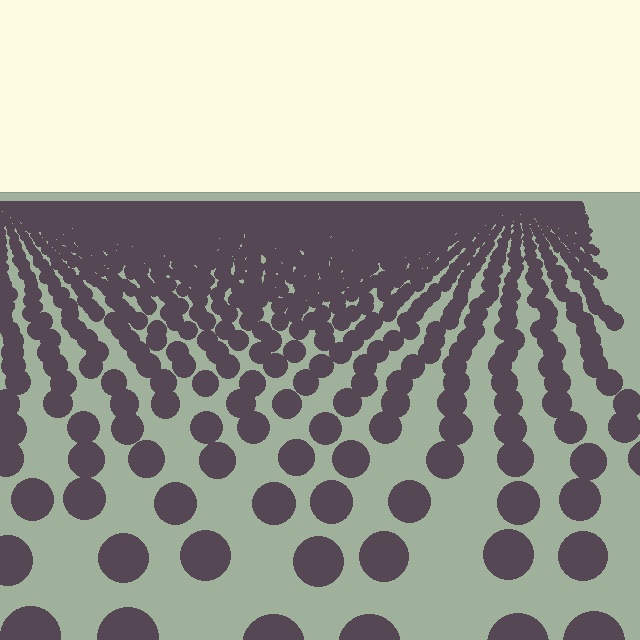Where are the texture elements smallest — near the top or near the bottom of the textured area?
Near the top.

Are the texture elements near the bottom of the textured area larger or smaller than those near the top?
Larger. Near the bottom, elements are closer to the viewer and appear at a bigger on-screen size.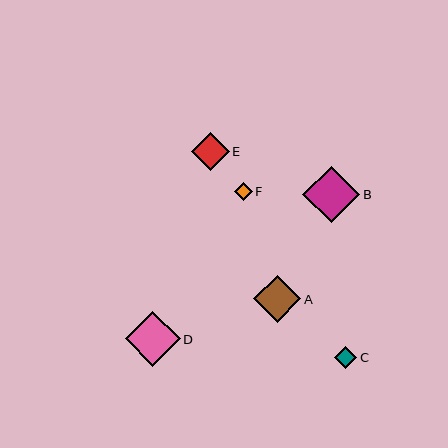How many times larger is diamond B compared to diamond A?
Diamond B is approximately 1.2 times the size of diamond A.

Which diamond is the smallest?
Diamond F is the smallest with a size of approximately 18 pixels.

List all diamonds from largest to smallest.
From largest to smallest: B, D, A, E, C, F.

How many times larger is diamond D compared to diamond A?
Diamond D is approximately 1.2 times the size of diamond A.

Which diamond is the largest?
Diamond B is the largest with a size of approximately 57 pixels.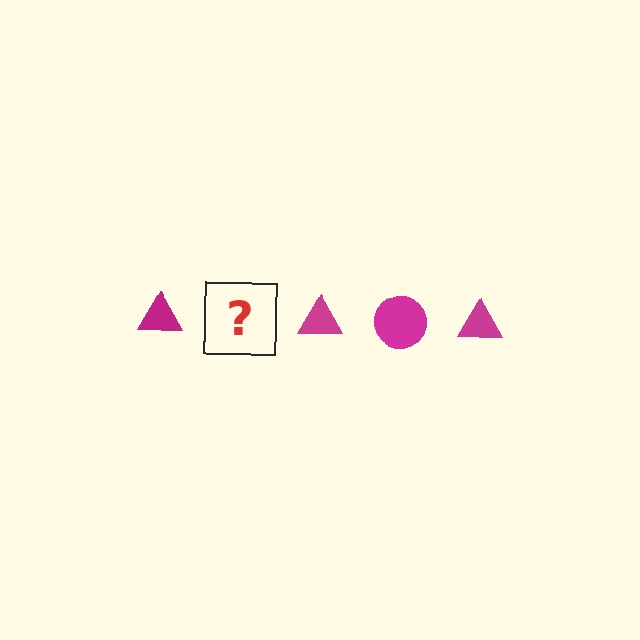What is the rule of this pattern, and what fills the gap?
The rule is that the pattern cycles through triangle, circle shapes in magenta. The gap should be filled with a magenta circle.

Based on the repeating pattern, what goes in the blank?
The blank should be a magenta circle.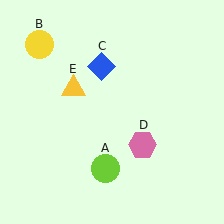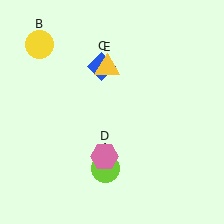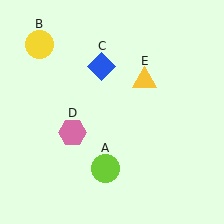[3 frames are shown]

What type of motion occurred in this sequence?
The pink hexagon (object D), yellow triangle (object E) rotated clockwise around the center of the scene.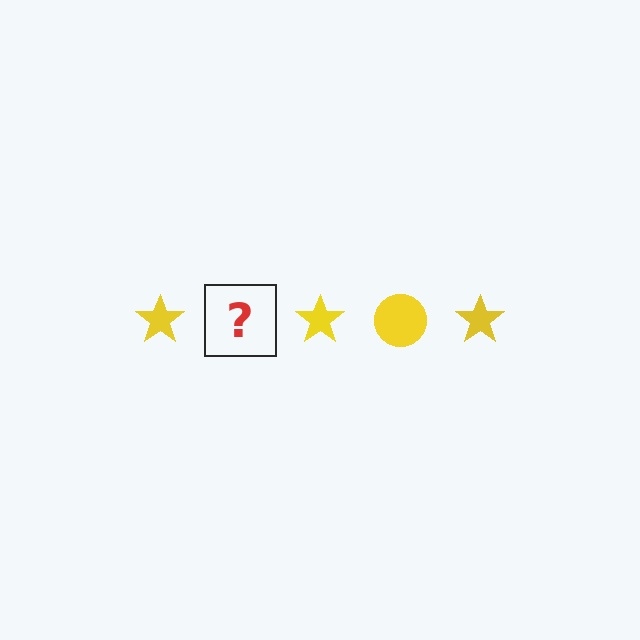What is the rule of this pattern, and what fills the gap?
The rule is that the pattern cycles through star, circle shapes in yellow. The gap should be filled with a yellow circle.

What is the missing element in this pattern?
The missing element is a yellow circle.